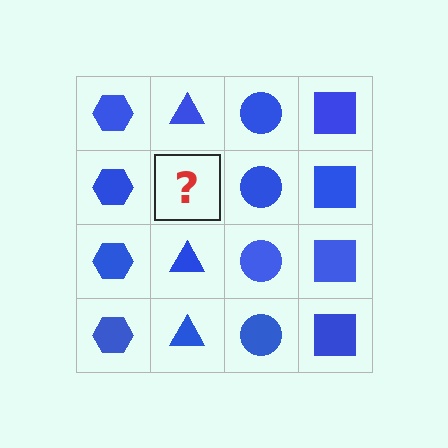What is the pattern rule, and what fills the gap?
The rule is that each column has a consistent shape. The gap should be filled with a blue triangle.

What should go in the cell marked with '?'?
The missing cell should contain a blue triangle.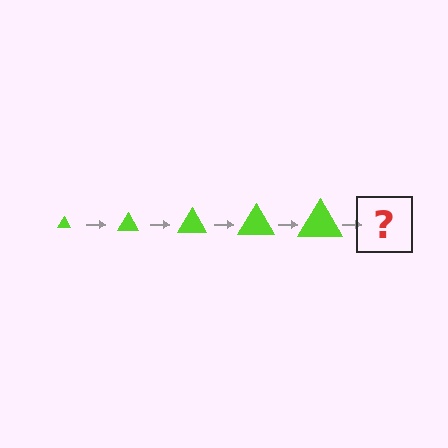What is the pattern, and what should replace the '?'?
The pattern is that the triangle gets progressively larger each step. The '?' should be a lime triangle, larger than the previous one.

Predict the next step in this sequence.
The next step is a lime triangle, larger than the previous one.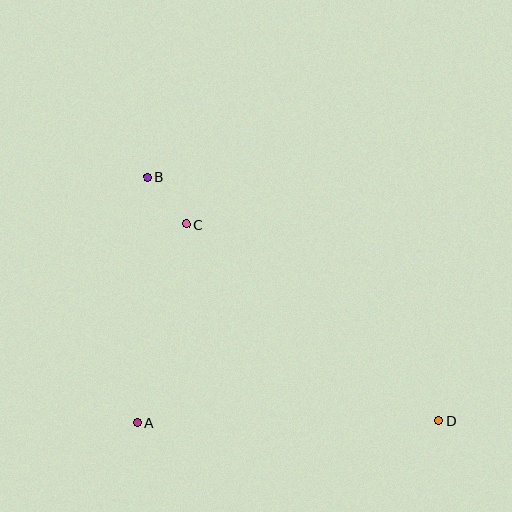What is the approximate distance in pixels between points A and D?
The distance between A and D is approximately 302 pixels.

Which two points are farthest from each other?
Points B and D are farthest from each other.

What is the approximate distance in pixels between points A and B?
The distance between A and B is approximately 246 pixels.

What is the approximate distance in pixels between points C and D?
The distance between C and D is approximately 321 pixels.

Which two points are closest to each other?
Points B and C are closest to each other.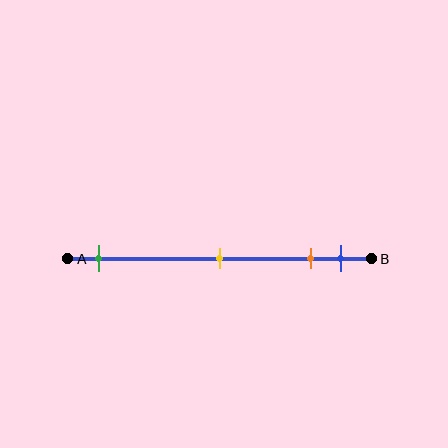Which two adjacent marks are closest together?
The orange and blue marks are the closest adjacent pair.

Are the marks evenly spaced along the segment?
No, the marks are not evenly spaced.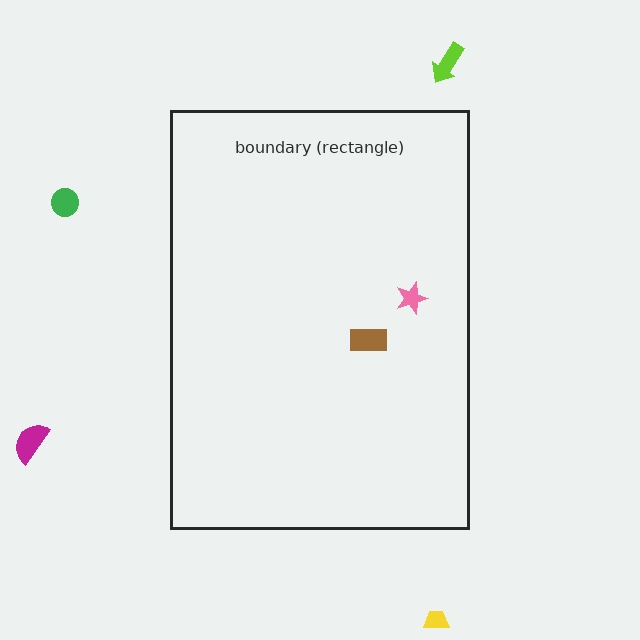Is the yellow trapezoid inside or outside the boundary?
Outside.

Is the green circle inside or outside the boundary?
Outside.